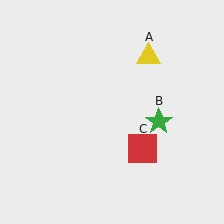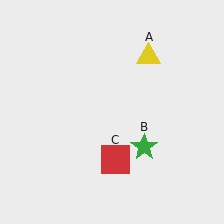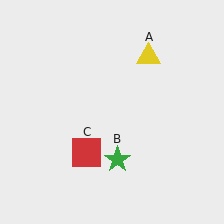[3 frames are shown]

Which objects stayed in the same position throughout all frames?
Yellow triangle (object A) remained stationary.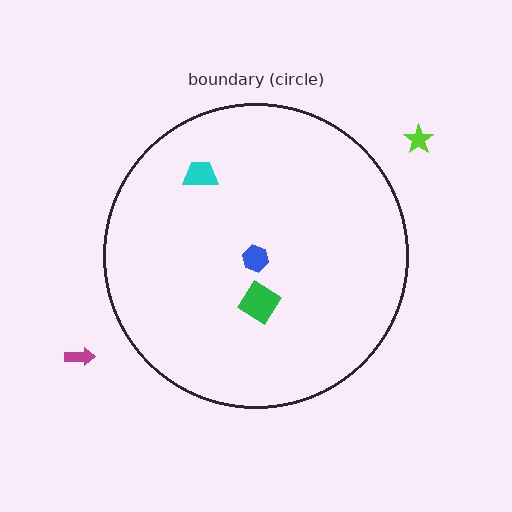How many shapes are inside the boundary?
3 inside, 2 outside.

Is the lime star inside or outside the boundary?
Outside.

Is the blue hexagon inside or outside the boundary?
Inside.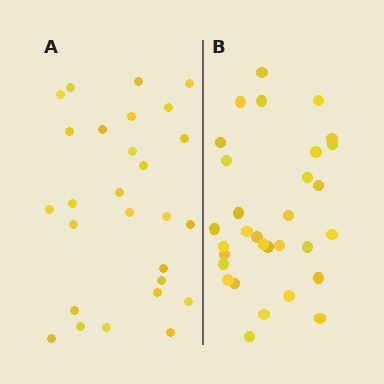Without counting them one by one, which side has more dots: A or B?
Region B (the right region) has more dots.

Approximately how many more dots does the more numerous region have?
Region B has about 4 more dots than region A.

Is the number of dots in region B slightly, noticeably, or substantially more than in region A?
Region B has only slightly more — the two regions are fairly close. The ratio is roughly 1.1 to 1.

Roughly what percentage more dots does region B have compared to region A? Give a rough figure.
About 15% more.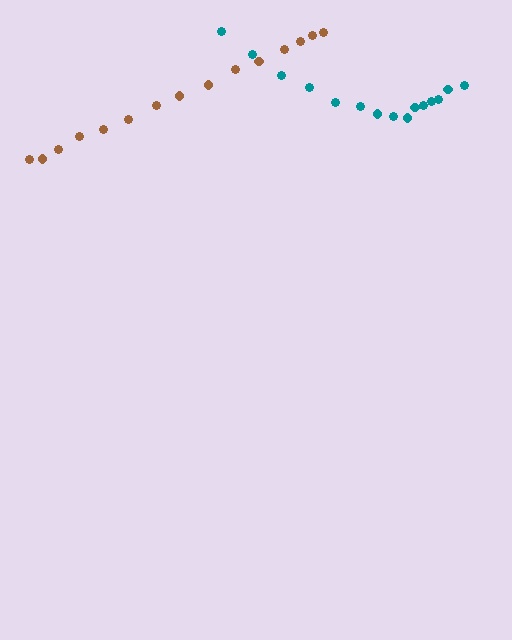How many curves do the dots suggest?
There are 2 distinct paths.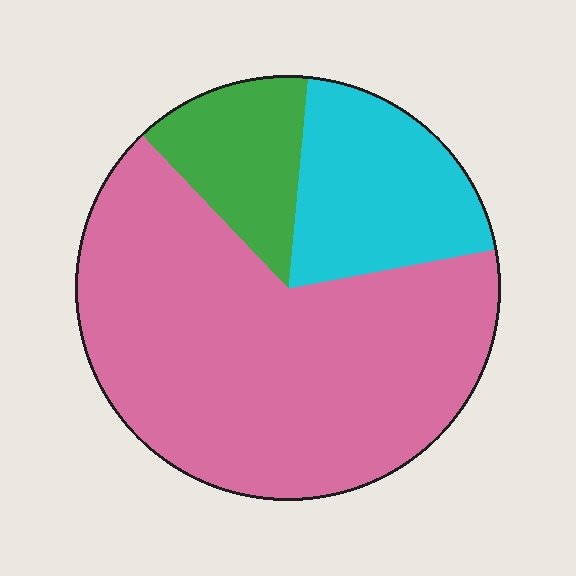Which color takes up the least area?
Green, at roughly 15%.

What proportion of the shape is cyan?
Cyan takes up about one fifth (1/5) of the shape.